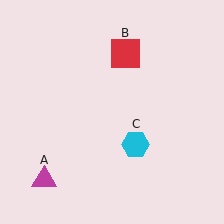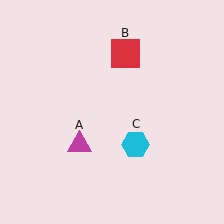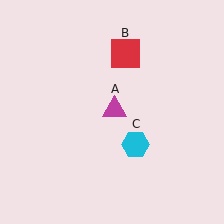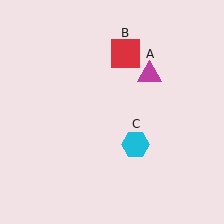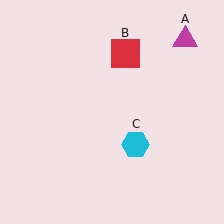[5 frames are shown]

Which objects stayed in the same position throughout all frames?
Red square (object B) and cyan hexagon (object C) remained stationary.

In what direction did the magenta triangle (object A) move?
The magenta triangle (object A) moved up and to the right.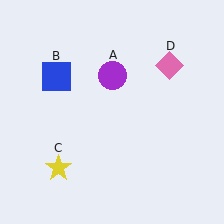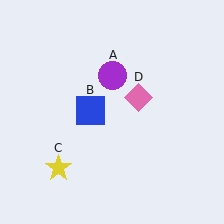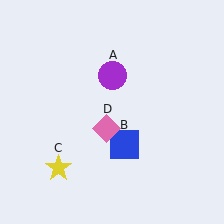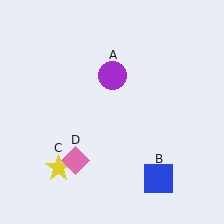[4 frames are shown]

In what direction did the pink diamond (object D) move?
The pink diamond (object D) moved down and to the left.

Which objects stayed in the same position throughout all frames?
Purple circle (object A) and yellow star (object C) remained stationary.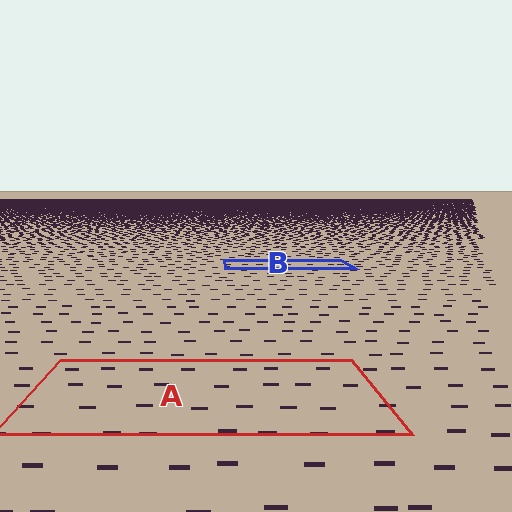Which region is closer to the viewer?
Region A is closer. The texture elements there are larger and more spread out.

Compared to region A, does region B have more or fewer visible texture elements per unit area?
Region B has more texture elements per unit area — they are packed more densely because it is farther away.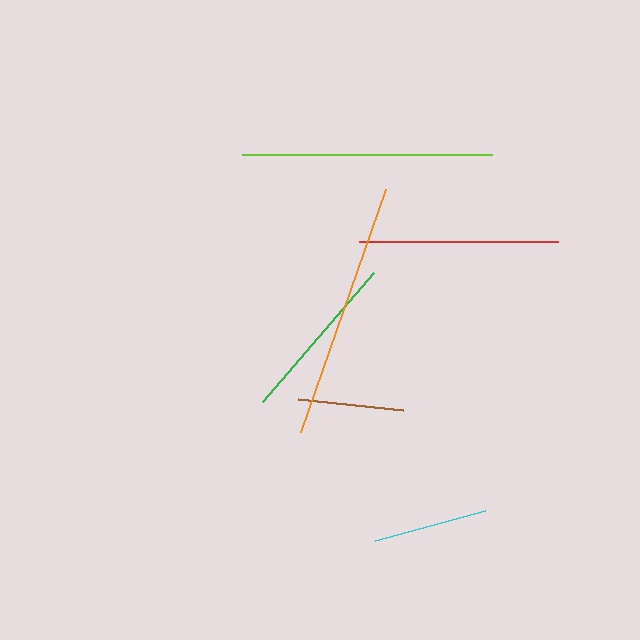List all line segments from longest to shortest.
From longest to shortest: orange, lime, red, green, cyan, brown.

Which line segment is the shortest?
The brown line is the shortest at approximately 106 pixels.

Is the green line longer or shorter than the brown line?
The green line is longer than the brown line.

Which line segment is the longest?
The orange line is the longest at approximately 258 pixels.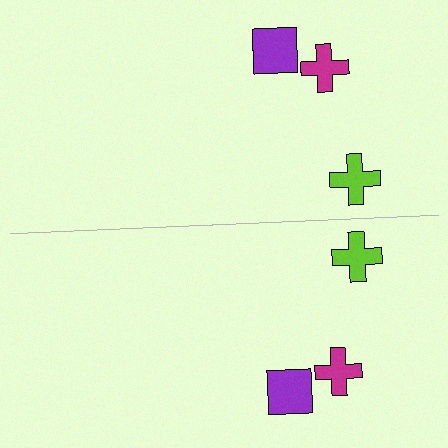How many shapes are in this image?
There are 6 shapes in this image.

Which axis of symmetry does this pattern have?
The pattern has a horizontal axis of symmetry running through the center of the image.